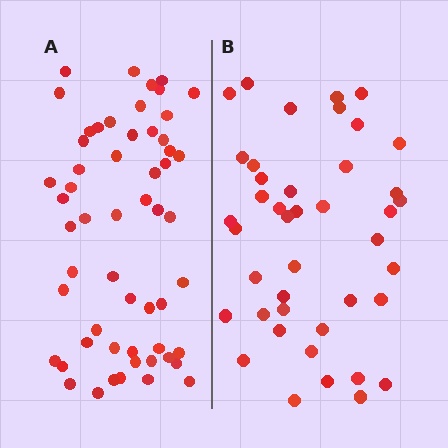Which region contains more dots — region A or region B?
Region A (the left region) has more dots.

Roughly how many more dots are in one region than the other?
Region A has approximately 15 more dots than region B.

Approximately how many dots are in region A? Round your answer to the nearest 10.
About 60 dots. (The exact count is 56, which rounds to 60.)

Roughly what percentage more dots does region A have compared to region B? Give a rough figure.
About 35% more.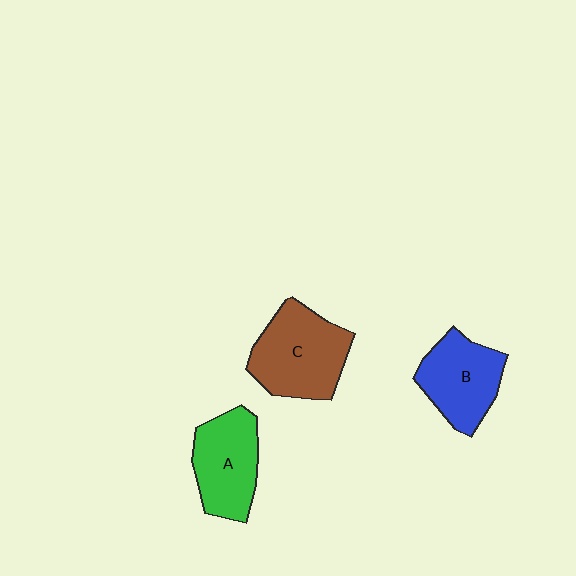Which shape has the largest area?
Shape C (brown).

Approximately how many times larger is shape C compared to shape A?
Approximately 1.2 times.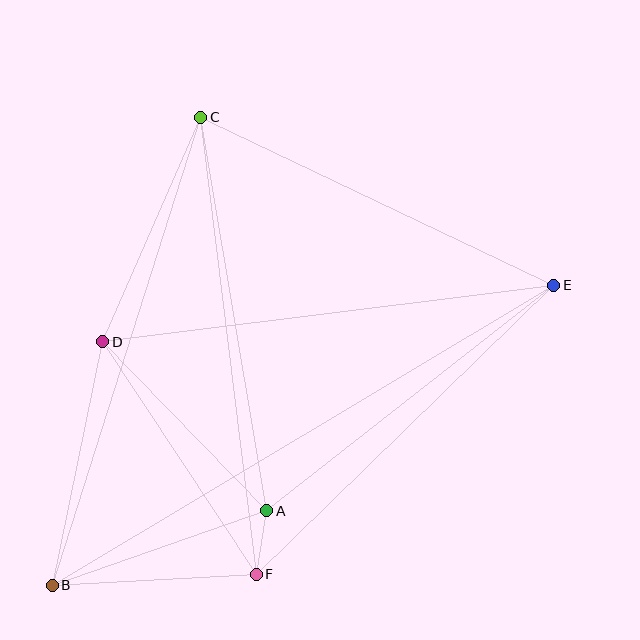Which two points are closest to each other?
Points A and F are closest to each other.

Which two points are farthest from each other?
Points B and E are farthest from each other.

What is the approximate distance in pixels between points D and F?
The distance between D and F is approximately 279 pixels.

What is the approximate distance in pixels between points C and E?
The distance between C and E is approximately 391 pixels.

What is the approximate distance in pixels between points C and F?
The distance between C and F is approximately 461 pixels.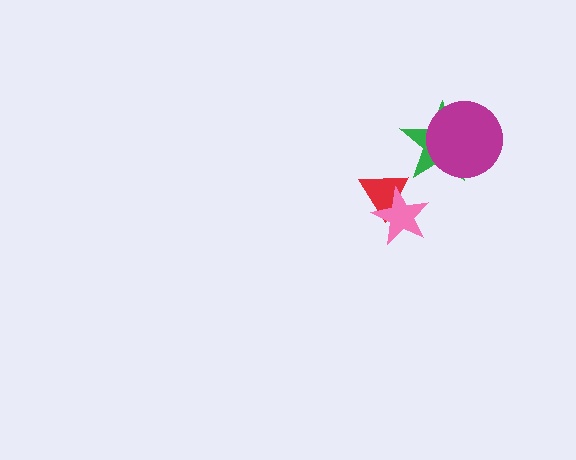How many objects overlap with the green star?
1 object overlaps with the green star.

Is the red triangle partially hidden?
Yes, it is partially covered by another shape.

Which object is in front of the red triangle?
The pink star is in front of the red triangle.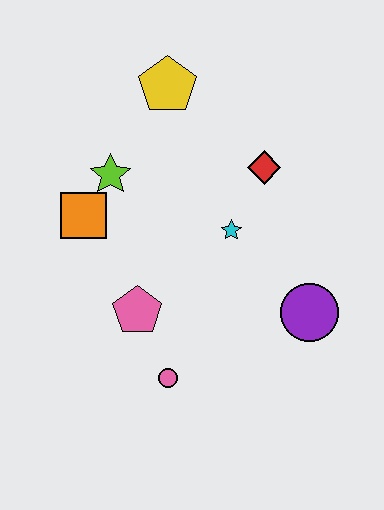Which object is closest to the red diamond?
The cyan star is closest to the red diamond.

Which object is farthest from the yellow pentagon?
The pink circle is farthest from the yellow pentagon.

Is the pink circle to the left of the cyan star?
Yes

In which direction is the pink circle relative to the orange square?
The pink circle is below the orange square.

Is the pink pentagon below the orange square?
Yes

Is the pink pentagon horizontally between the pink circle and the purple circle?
No